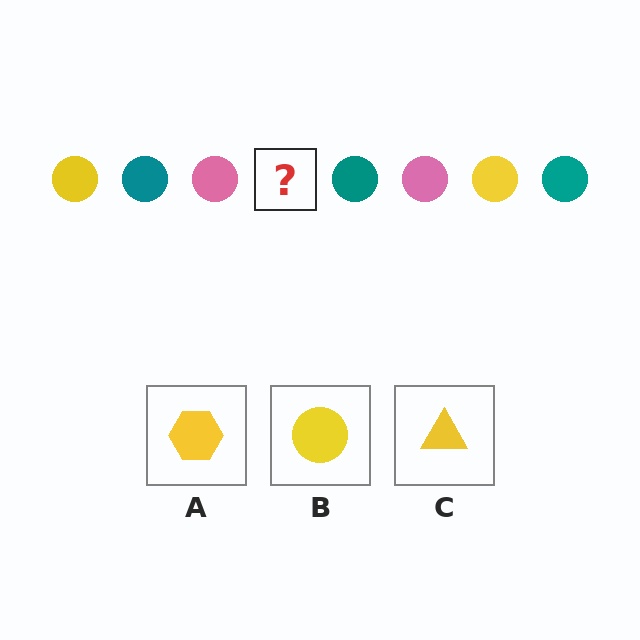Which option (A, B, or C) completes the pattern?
B.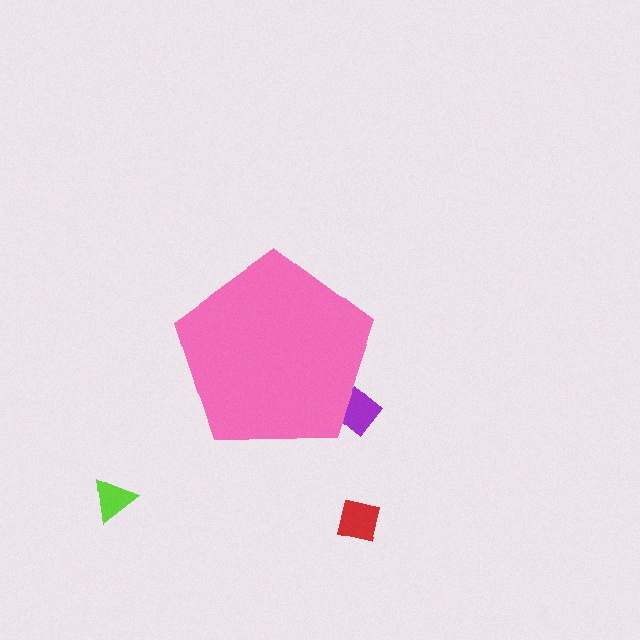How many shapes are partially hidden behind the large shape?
1 shape is partially hidden.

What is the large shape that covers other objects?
A pink pentagon.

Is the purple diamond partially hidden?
Yes, the purple diamond is partially hidden behind the pink pentagon.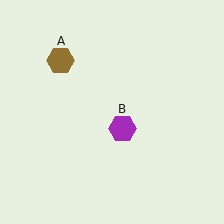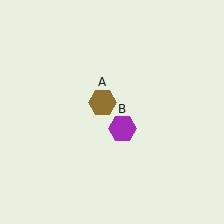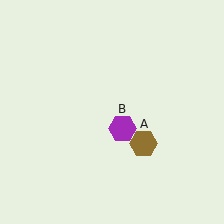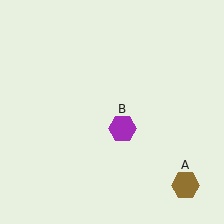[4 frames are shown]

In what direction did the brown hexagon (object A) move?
The brown hexagon (object A) moved down and to the right.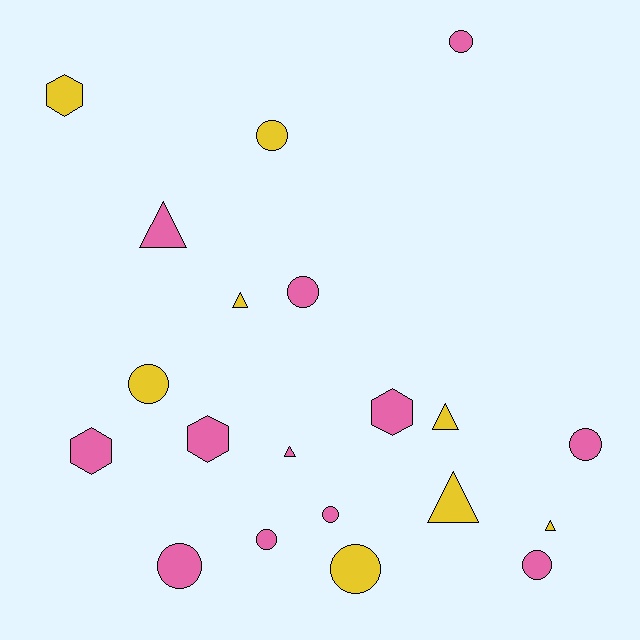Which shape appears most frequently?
Circle, with 10 objects.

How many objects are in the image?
There are 20 objects.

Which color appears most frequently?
Pink, with 12 objects.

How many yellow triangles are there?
There are 4 yellow triangles.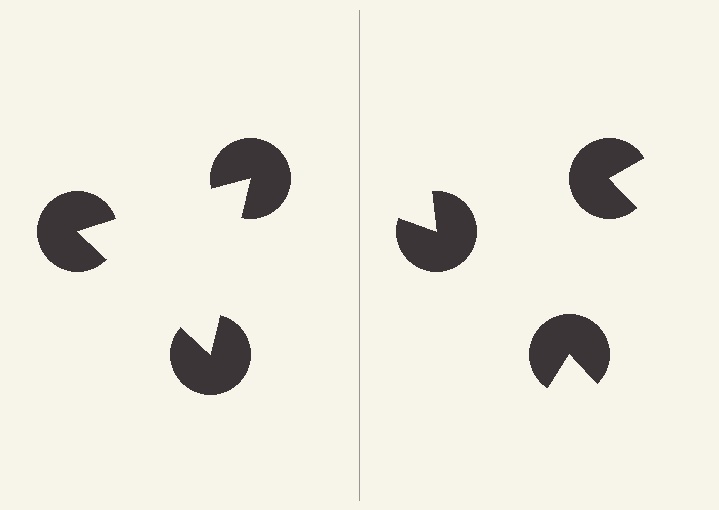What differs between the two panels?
The pac-man discs are positioned identically on both sides; only the wedge orientations differ. On the left they align to a triangle; on the right they are misaligned.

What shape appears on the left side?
An illusory triangle.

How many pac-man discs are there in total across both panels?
6 — 3 on each side.